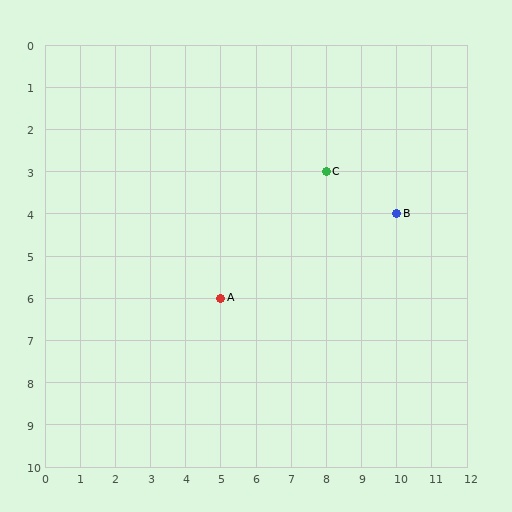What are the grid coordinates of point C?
Point C is at grid coordinates (8, 3).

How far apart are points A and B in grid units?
Points A and B are 5 columns and 2 rows apart (about 5.4 grid units diagonally).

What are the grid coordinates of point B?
Point B is at grid coordinates (10, 4).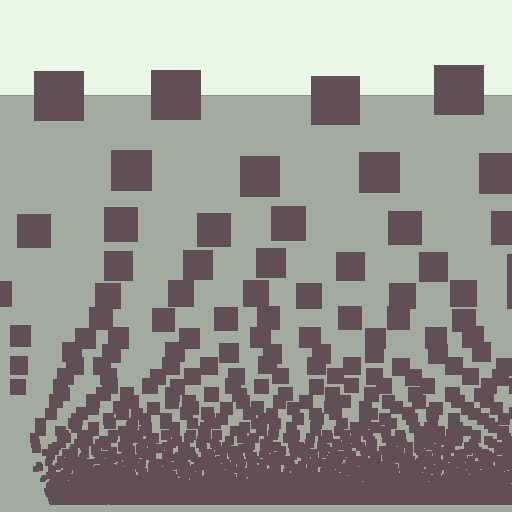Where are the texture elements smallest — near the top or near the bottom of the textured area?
Near the bottom.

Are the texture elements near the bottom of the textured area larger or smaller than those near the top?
Smaller. The gradient is inverted — elements near the bottom are smaller and denser.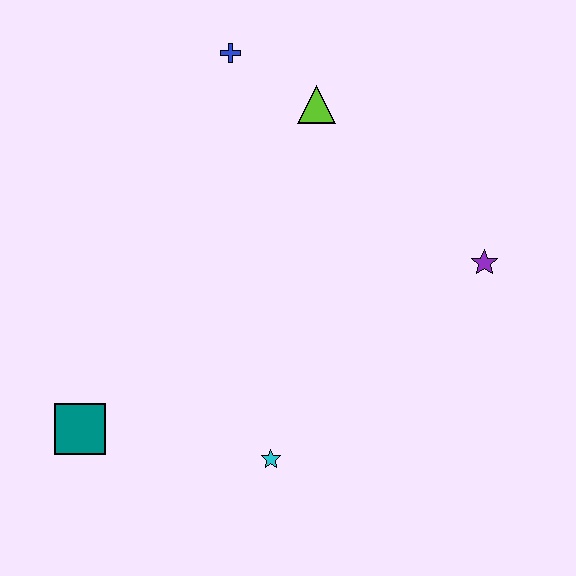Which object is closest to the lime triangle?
The blue cross is closest to the lime triangle.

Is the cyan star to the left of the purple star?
Yes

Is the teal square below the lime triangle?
Yes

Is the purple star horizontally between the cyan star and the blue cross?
No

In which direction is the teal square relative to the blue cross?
The teal square is below the blue cross.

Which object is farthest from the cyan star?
The blue cross is farthest from the cyan star.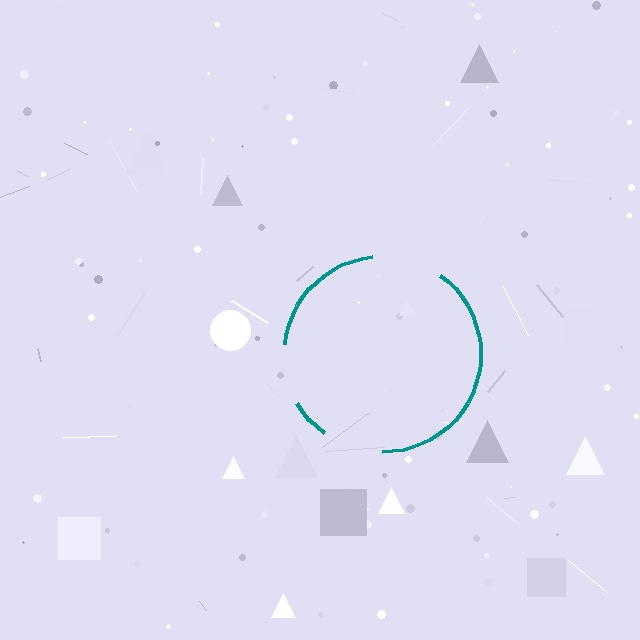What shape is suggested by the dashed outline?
The dashed outline suggests a circle.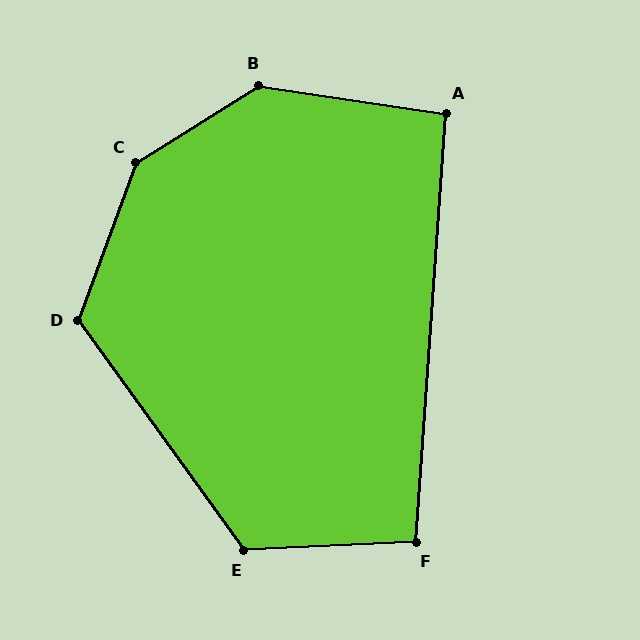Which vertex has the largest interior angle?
C, at approximately 142 degrees.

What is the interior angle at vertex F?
Approximately 97 degrees (obtuse).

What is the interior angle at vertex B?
Approximately 140 degrees (obtuse).